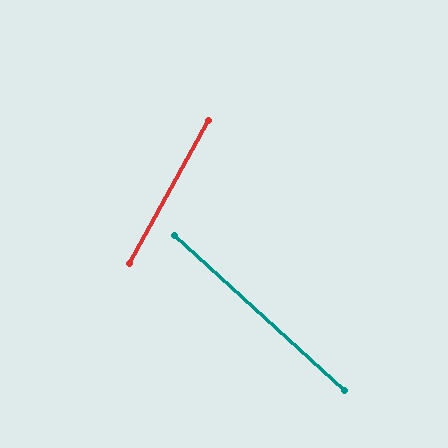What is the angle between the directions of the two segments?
Approximately 76 degrees.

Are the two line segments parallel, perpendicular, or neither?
Neither parallel nor perpendicular — they differ by about 76°.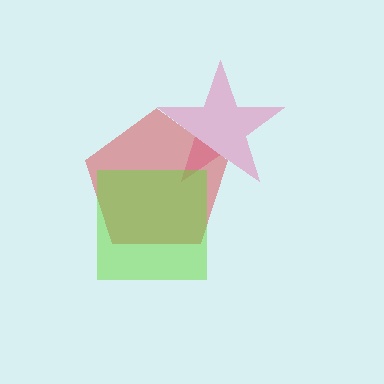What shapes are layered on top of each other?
The layered shapes are: a pink star, a red pentagon, a lime square.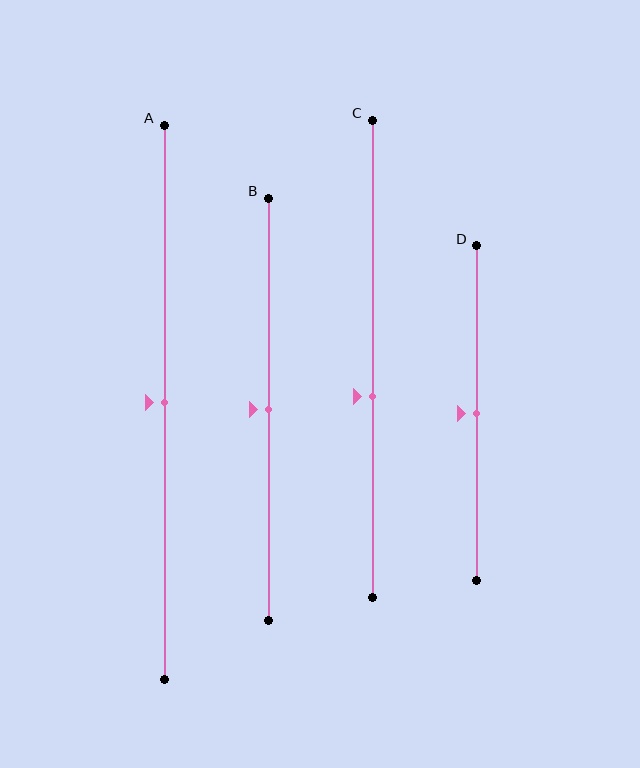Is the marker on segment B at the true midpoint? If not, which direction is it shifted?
Yes, the marker on segment B is at the true midpoint.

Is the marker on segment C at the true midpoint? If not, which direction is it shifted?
No, the marker on segment C is shifted downward by about 8% of the segment length.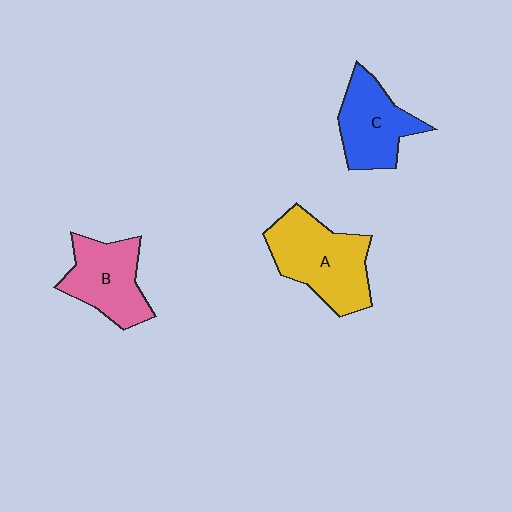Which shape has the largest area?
Shape A (yellow).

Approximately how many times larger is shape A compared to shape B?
Approximately 1.3 times.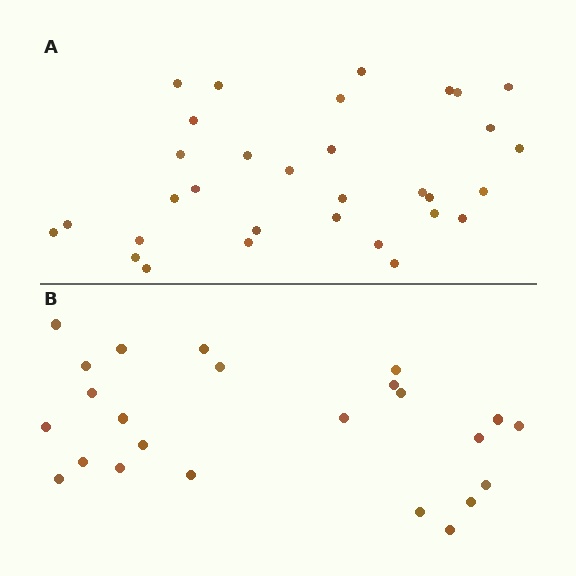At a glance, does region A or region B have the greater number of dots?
Region A (the top region) has more dots.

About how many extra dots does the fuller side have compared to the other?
Region A has roughly 8 or so more dots than region B.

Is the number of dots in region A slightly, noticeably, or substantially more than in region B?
Region A has noticeably more, but not dramatically so. The ratio is roughly 1.3 to 1.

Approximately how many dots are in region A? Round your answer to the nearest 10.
About 30 dots. (The exact count is 32, which rounds to 30.)